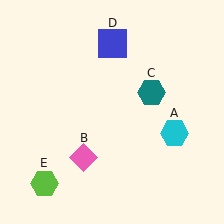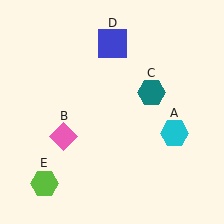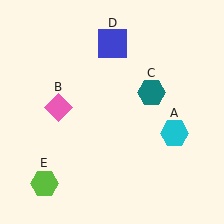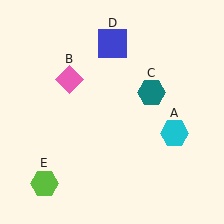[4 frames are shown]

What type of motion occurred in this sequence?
The pink diamond (object B) rotated clockwise around the center of the scene.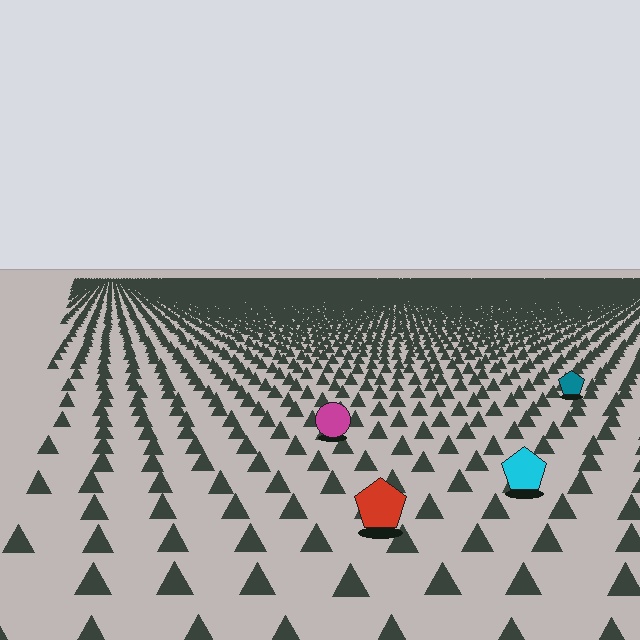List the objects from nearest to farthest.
From nearest to farthest: the red pentagon, the cyan pentagon, the magenta circle, the teal pentagon.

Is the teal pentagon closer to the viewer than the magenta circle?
No. The magenta circle is closer — you can tell from the texture gradient: the ground texture is coarser near it.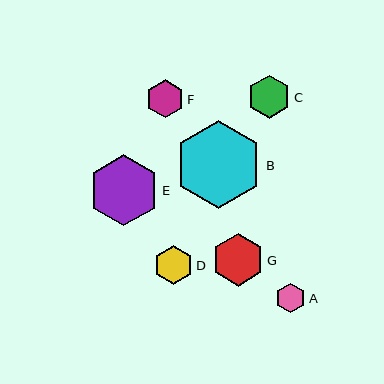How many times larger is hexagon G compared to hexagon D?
Hexagon G is approximately 1.3 times the size of hexagon D.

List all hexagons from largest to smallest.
From largest to smallest: B, E, G, C, D, F, A.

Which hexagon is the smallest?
Hexagon A is the smallest with a size of approximately 30 pixels.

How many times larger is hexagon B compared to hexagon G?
Hexagon B is approximately 1.7 times the size of hexagon G.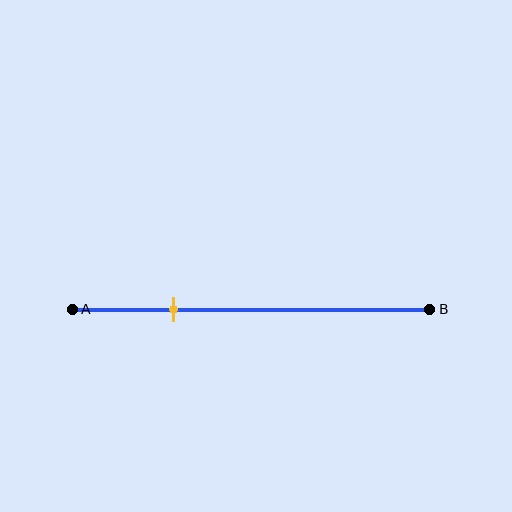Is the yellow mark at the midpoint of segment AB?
No, the mark is at about 30% from A, not at the 50% midpoint.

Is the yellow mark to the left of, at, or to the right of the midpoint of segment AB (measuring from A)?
The yellow mark is to the left of the midpoint of segment AB.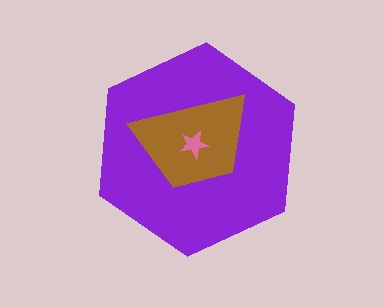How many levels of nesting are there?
3.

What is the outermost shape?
The purple hexagon.